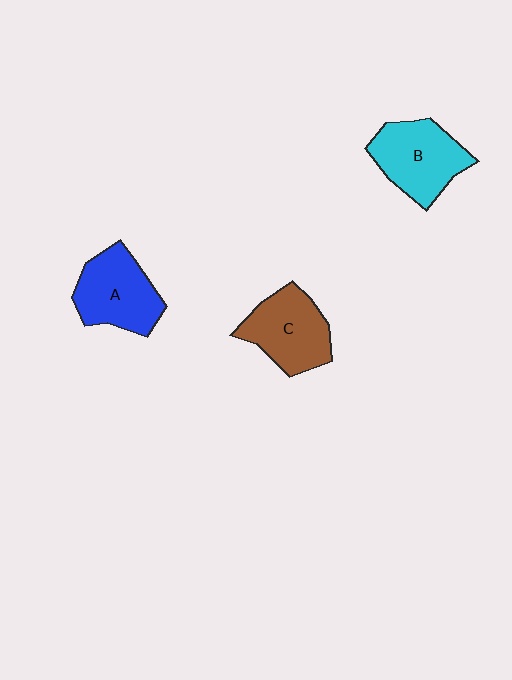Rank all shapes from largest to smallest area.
From largest to smallest: B (cyan), A (blue), C (brown).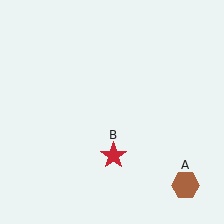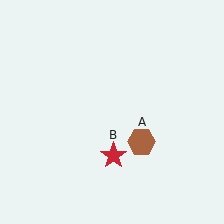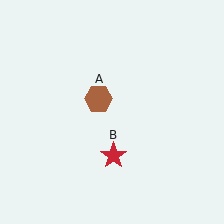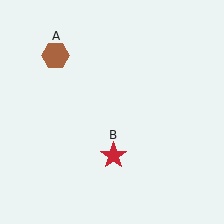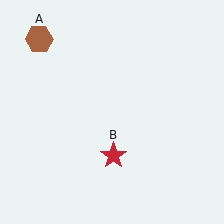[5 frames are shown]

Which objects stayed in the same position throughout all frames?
Red star (object B) remained stationary.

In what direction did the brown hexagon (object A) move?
The brown hexagon (object A) moved up and to the left.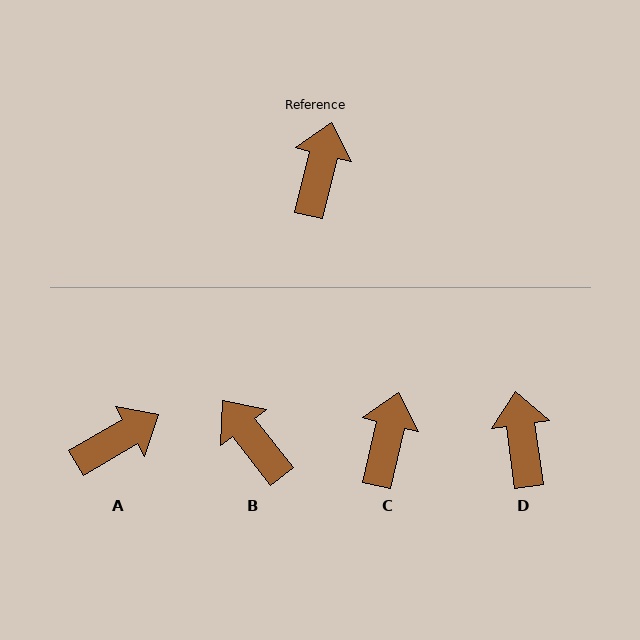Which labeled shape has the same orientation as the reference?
C.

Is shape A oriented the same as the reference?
No, it is off by about 46 degrees.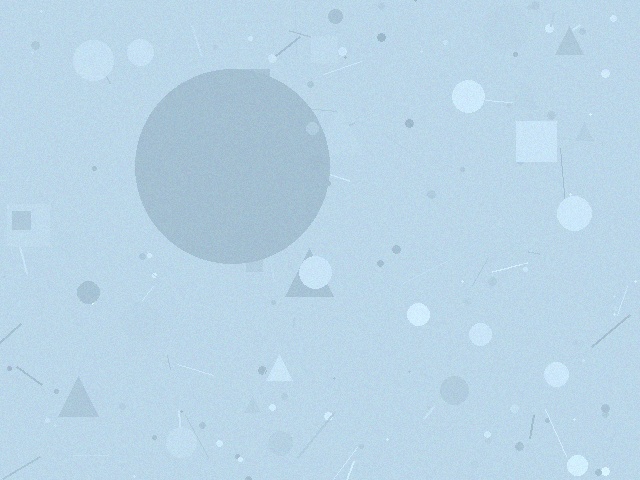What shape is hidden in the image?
A circle is hidden in the image.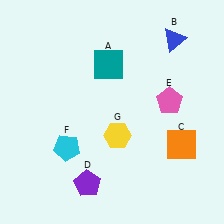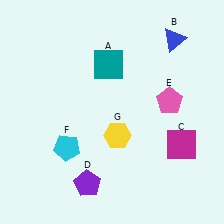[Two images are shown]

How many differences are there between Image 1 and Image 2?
There is 1 difference between the two images.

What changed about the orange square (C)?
In Image 1, C is orange. In Image 2, it changed to magenta.